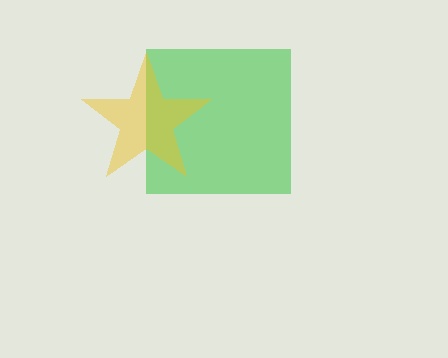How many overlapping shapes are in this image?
There are 2 overlapping shapes in the image.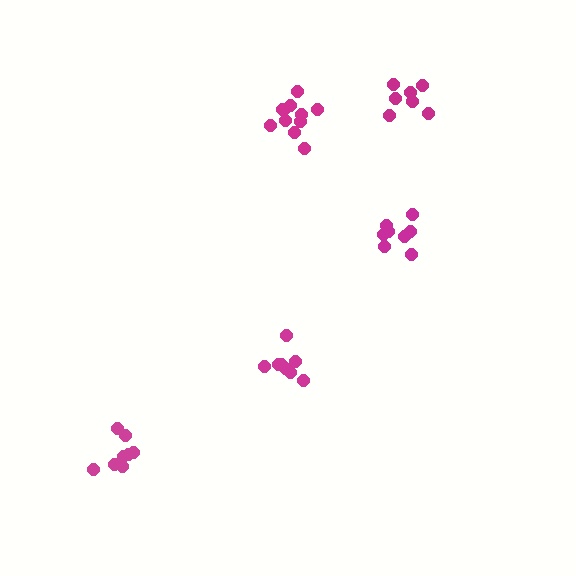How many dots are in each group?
Group 1: 8 dots, Group 2: 9 dots, Group 3: 7 dots, Group 4: 11 dots, Group 5: 8 dots (43 total).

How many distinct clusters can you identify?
There are 5 distinct clusters.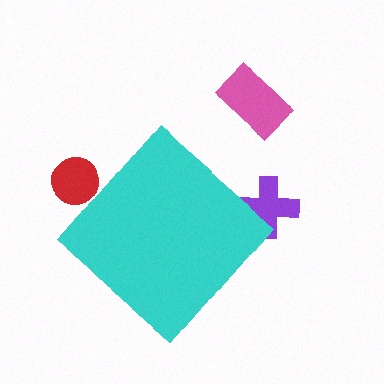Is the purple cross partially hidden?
Yes, the purple cross is partially hidden behind the cyan diamond.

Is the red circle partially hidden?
Yes, the red circle is partially hidden behind the cyan diamond.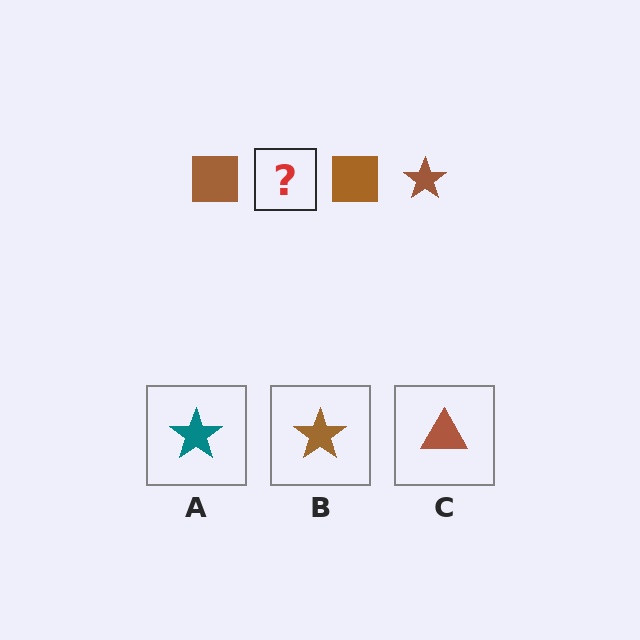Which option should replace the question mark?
Option B.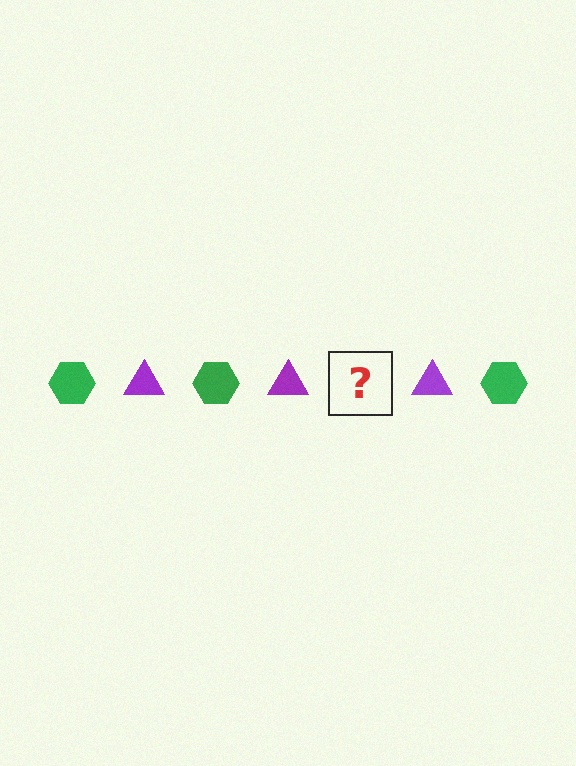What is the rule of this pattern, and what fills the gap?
The rule is that the pattern alternates between green hexagon and purple triangle. The gap should be filled with a green hexagon.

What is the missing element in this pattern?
The missing element is a green hexagon.